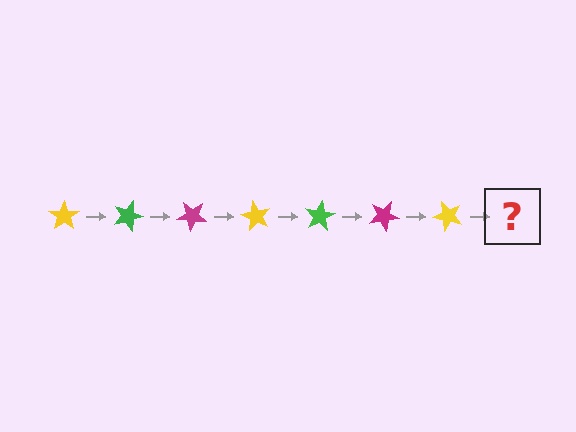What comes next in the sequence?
The next element should be a green star, rotated 140 degrees from the start.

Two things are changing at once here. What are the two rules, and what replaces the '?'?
The two rules are that it rotates 20 degrees each step and the color cycles through yellow, green, and magenta. The '?' should be a green star, rotated 140 degrees from the start.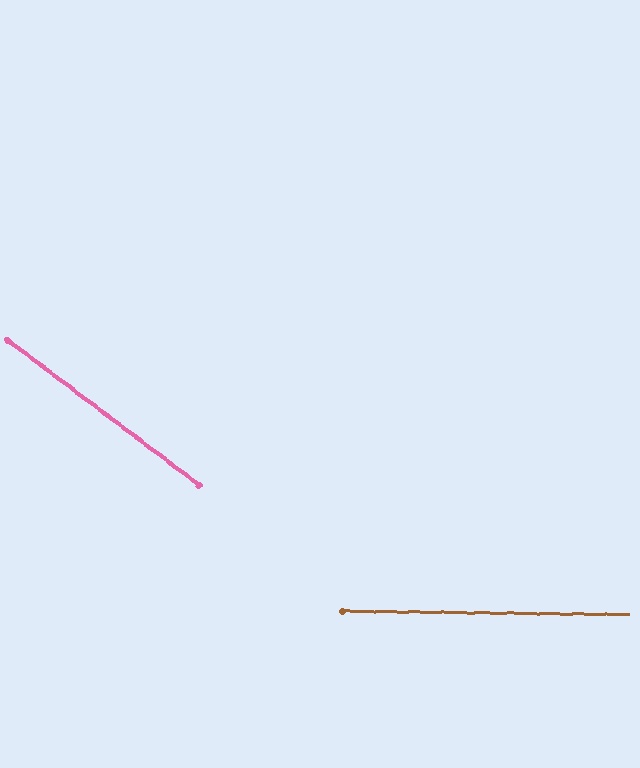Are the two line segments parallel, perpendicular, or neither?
Neither parallel nor perpendicular — they differ by about 36°.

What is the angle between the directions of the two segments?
Approximately 36 degrees.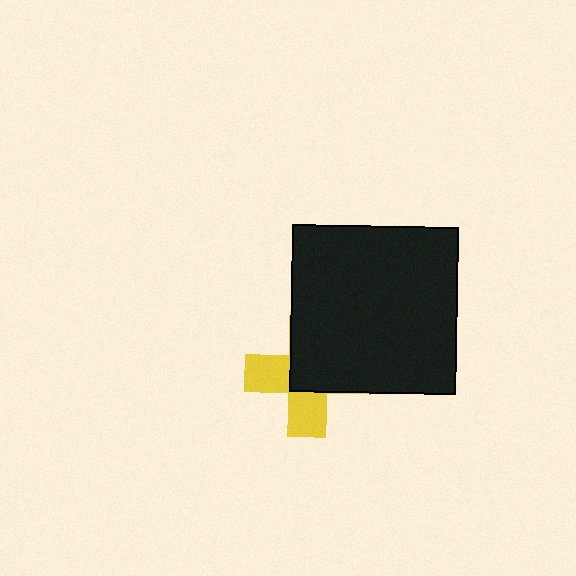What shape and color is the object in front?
The object in front is a black square.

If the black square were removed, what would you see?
You would see the complete yellow cross.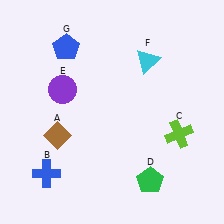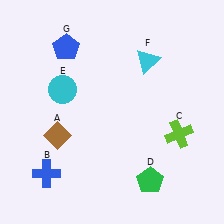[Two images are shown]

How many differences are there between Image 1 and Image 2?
There is 1 difference between the two images.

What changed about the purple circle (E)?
In Image 1, E is purple. In Image 2, it changed to cyan.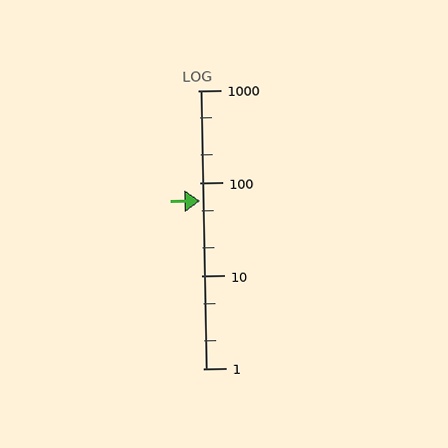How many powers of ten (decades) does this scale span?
The scale spans 3 decades, from 1 to 1000.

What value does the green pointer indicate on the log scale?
The pointer indicates approximately 65.